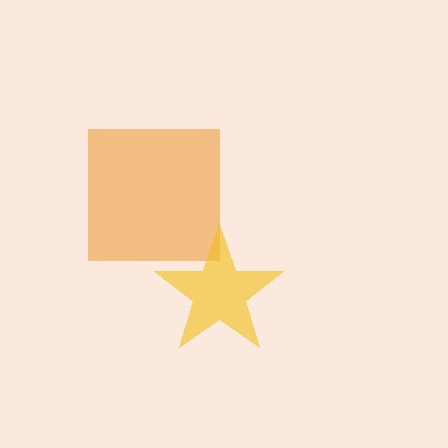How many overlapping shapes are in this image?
There are 2 overlapping shapes in the image.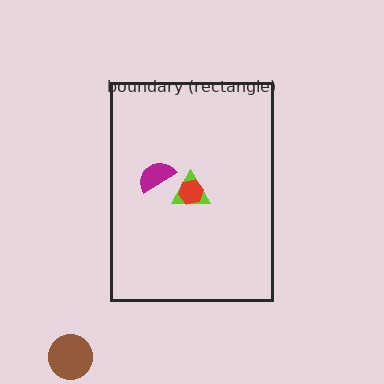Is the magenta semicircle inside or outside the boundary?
Inside.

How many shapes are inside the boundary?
3 inside, 1 outside.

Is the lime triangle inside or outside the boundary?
Inside.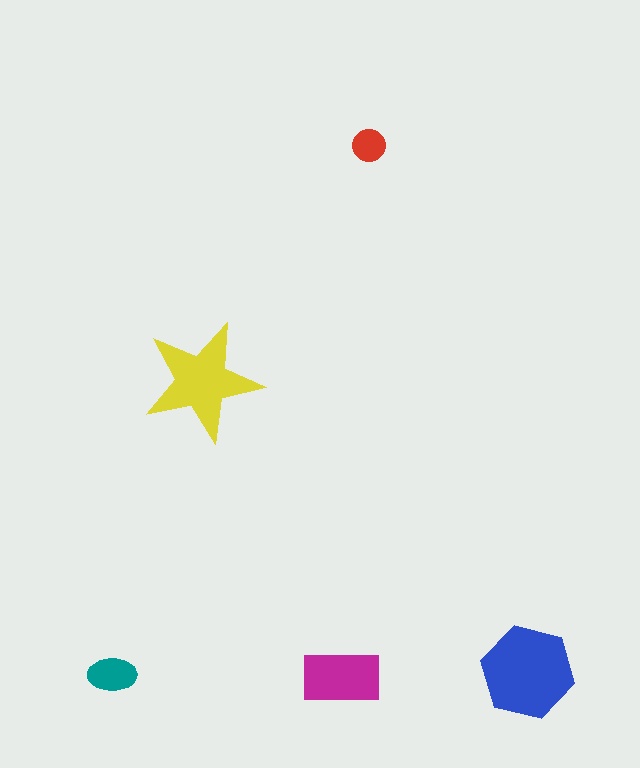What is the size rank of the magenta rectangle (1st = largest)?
3rd.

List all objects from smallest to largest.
The red circle, the teal ellipse, the magenta rectangle, the yellow star, the blue hexagon.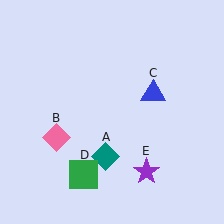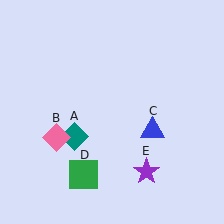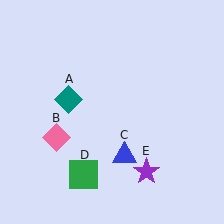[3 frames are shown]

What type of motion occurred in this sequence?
The teal diamond (object A), blue triangle (object C) rotated clockwise around the center of the scene.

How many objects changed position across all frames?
2 objects changed position: teal diamond (object A), blue triangle (object C).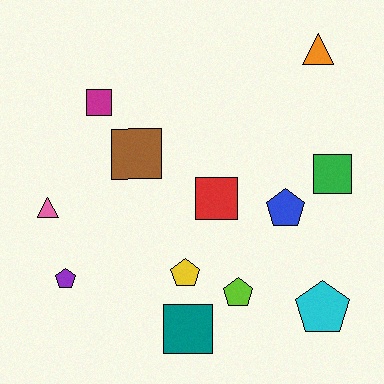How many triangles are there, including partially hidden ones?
There are 2 triangles.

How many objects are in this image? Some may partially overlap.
There are 12 objects.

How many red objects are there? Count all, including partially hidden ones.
There is 1 red object.